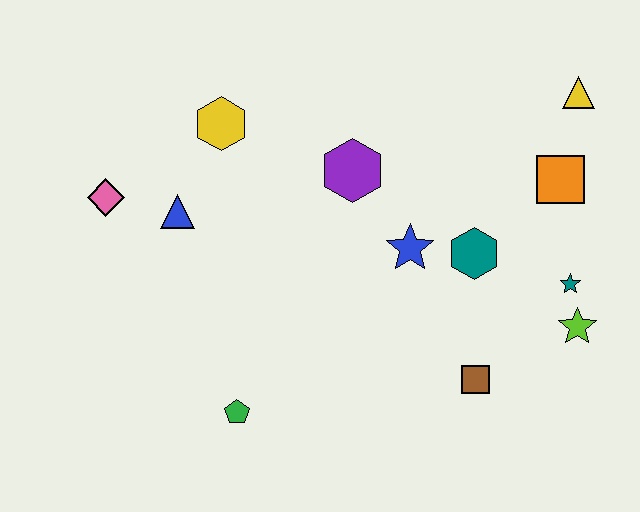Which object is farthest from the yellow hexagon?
The lime star is farthest from the yellow hexagon.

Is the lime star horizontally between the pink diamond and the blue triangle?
No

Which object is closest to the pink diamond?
The blue triangle is closest to the pink diamond.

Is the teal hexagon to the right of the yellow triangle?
No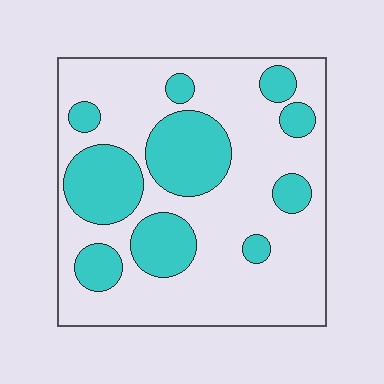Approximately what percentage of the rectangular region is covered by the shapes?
Approximately 30%.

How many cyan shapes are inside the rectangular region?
10.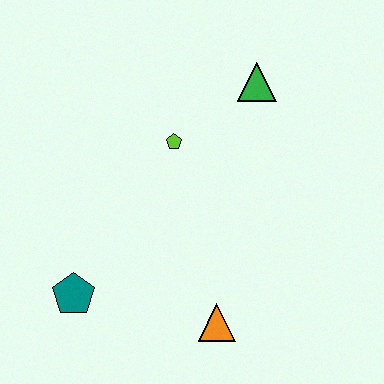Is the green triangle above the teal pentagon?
Yes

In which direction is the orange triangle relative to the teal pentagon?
The orange triangle is to the right of the teal pentagon.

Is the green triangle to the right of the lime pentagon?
Yes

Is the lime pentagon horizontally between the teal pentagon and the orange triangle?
Yes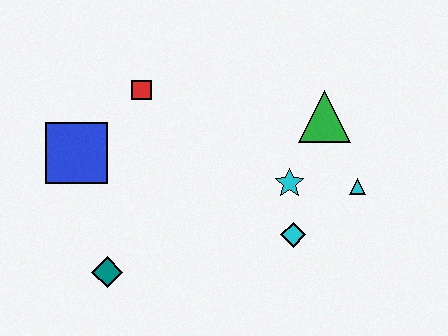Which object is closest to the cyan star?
The cyan diamond is closest to the cyan star.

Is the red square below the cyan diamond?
No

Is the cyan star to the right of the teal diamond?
Yes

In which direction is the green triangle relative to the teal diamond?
The green triangle is to the right of the teal diamond.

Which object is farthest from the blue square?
The cyan triangle is farthest from the blue square.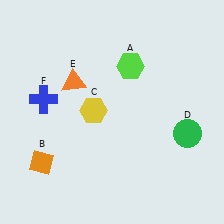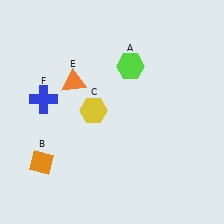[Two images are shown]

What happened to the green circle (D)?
The green circle (D) was removed in Image 2. It was in the bottom-right area of Image 1.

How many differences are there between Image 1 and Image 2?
There is 1 difference between the two images.